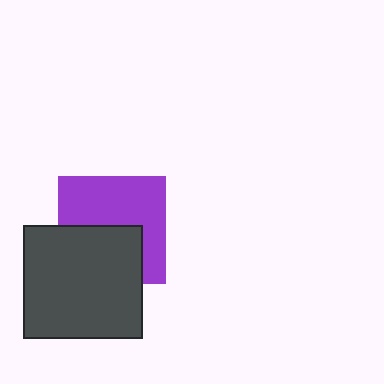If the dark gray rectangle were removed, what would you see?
You would see the complete purple square.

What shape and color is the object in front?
The object in front is a dark gray rectangle.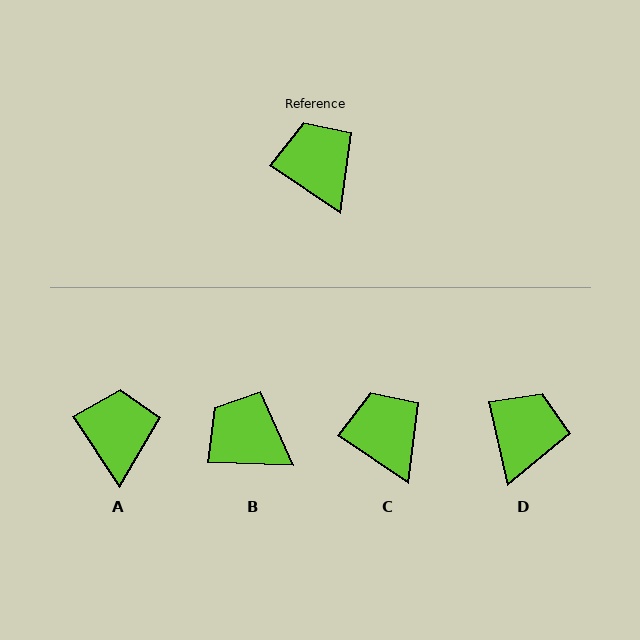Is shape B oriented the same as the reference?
No, it is off by about 31 degrees.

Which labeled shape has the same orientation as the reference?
C.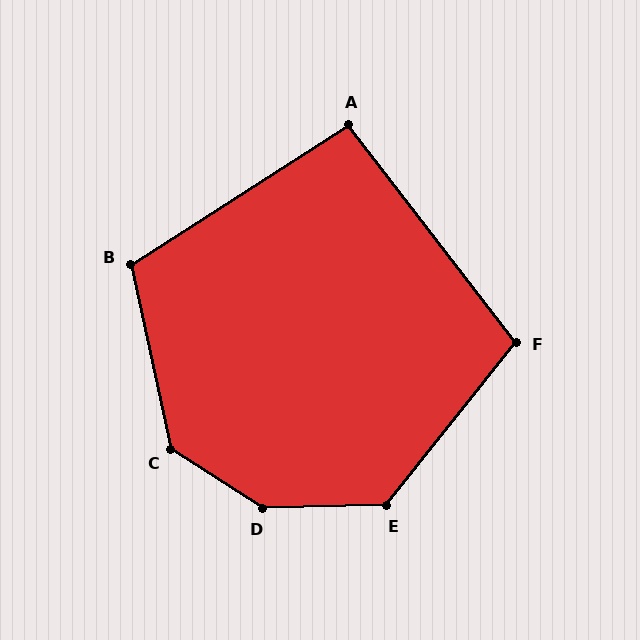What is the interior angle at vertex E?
Approximately 130 degrees (obtuse).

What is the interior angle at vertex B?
Approximately 110 degrees (obtuse).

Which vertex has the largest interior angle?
D, at approximately 146 degrees.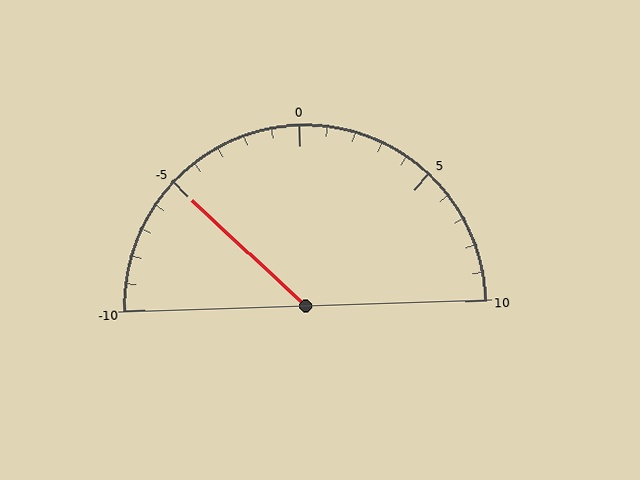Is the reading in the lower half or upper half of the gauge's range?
The reading is in the lower half of the range (-10 to 10).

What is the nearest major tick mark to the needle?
The nearest major tick mark is -5.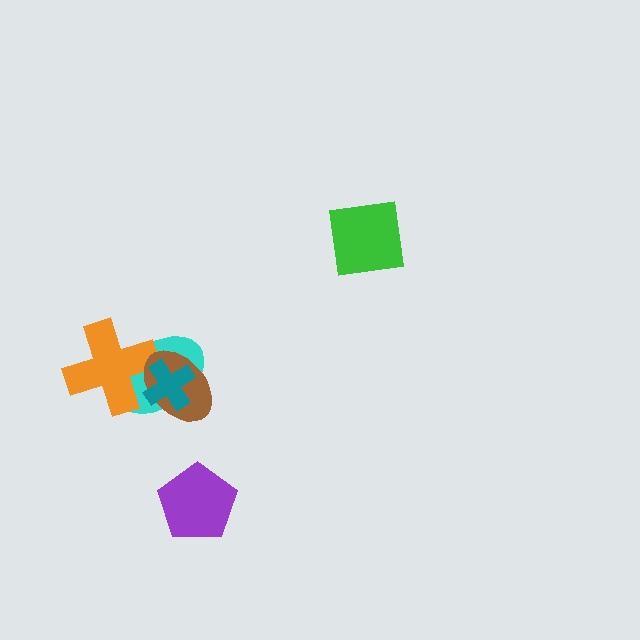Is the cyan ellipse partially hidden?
Yes, it is partially covered by another shape.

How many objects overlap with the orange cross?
3 objects overlap with the orange cross.